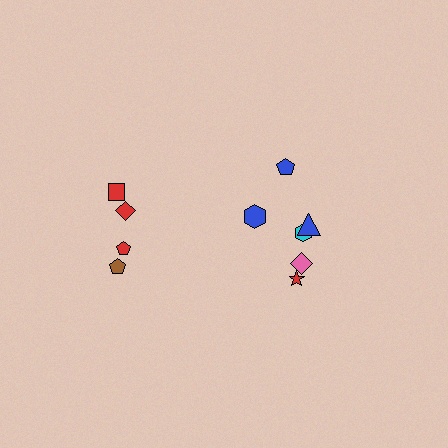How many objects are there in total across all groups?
There are 10 objects.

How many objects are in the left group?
There are 4 objects.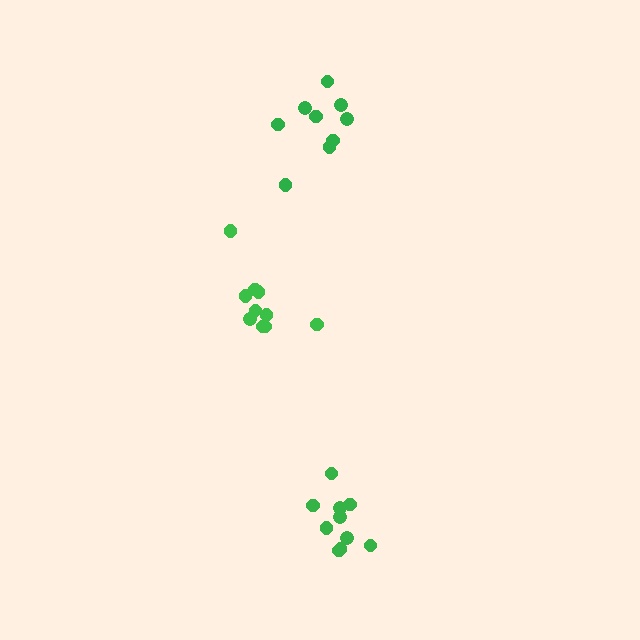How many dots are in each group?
Group 1: 10 dots, Group 2: 9 dots, Group 3: 10 dots (29 total).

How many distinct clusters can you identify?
There are 3 distinct clusters.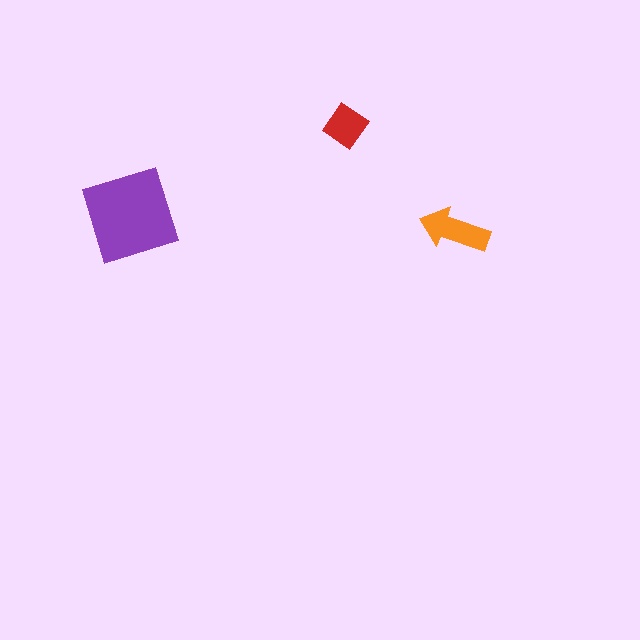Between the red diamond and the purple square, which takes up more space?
The purple square.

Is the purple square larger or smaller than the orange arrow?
Larger.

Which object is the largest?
The purple square.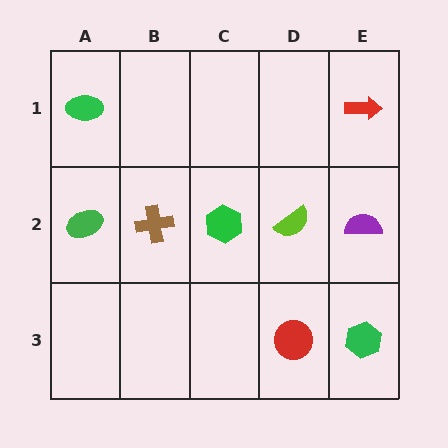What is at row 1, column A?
A green ellipse.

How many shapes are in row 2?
5 shapes.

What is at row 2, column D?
A lime semicircle.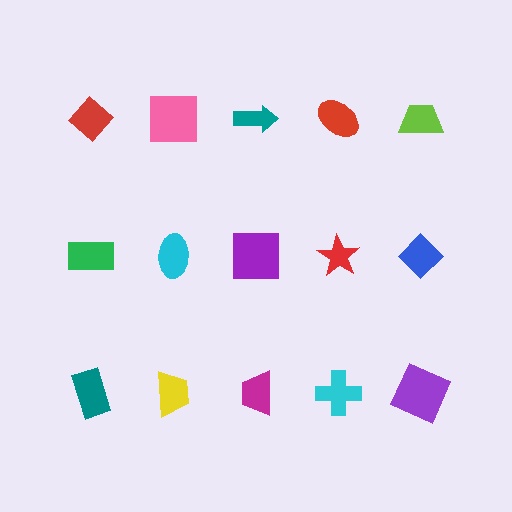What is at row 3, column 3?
A magenta trapezoid.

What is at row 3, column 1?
A teal rectangle.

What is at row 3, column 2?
A yellow trapezoid.